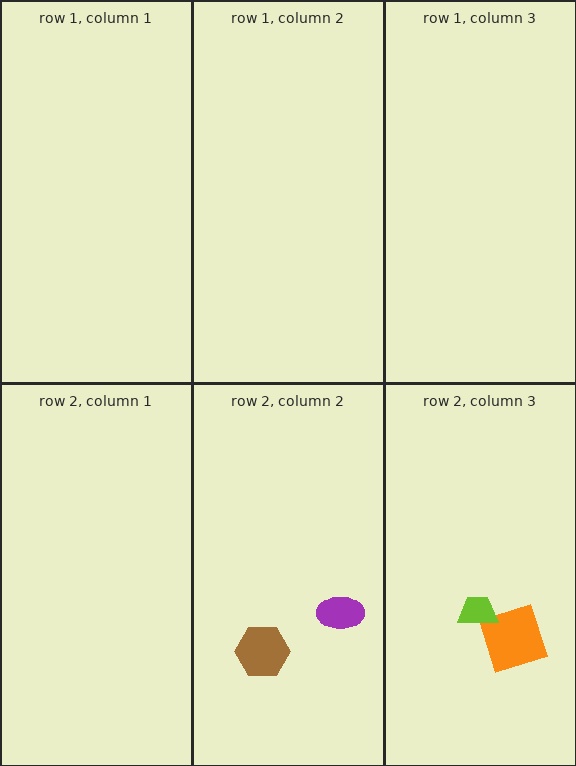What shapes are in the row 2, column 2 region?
The purple ellipse, the brown hexagon.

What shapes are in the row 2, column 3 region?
The orange square, the lime trapezoid.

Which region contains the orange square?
The row 2, column 3 region.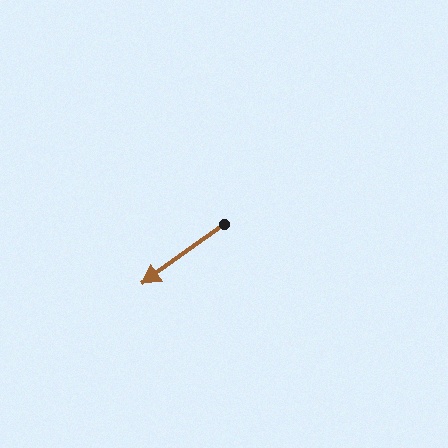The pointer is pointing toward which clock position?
Roughly 8 o'clock.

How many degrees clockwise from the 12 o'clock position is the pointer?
Approximately 234 degrees.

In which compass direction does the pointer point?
Southwest.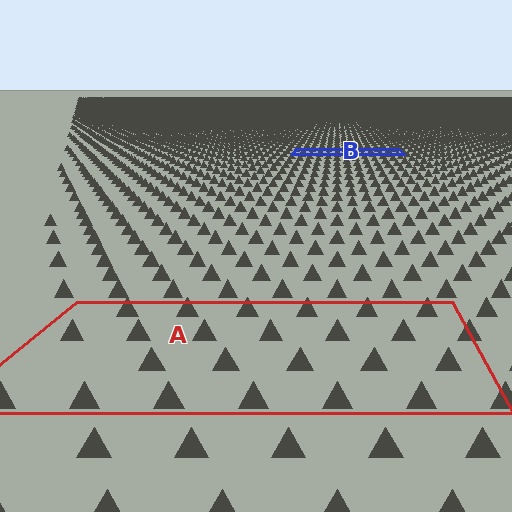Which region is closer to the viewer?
Region A is closer. The texture elements there are larger and more spread out.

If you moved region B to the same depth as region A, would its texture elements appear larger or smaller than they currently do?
They would appear larger. At a closer depth, the same texture elements are projected at a bigger on-screen size.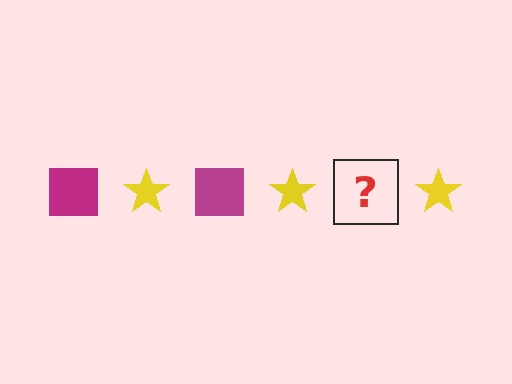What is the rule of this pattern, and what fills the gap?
The rule is that the pattern alternates between magenta square and yellow star. The gap should be filled with a magenta square.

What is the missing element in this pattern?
The missing element is a magenta square.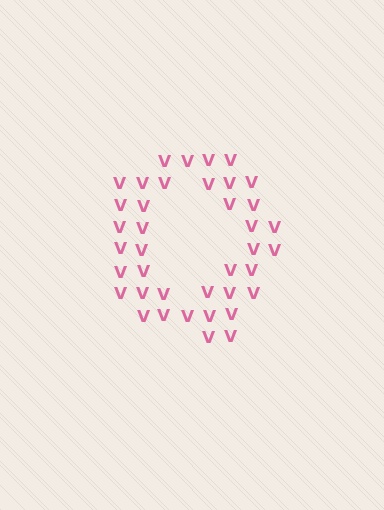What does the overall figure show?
The overall figure shows the letter Q.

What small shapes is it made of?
It is made of small letter V's.